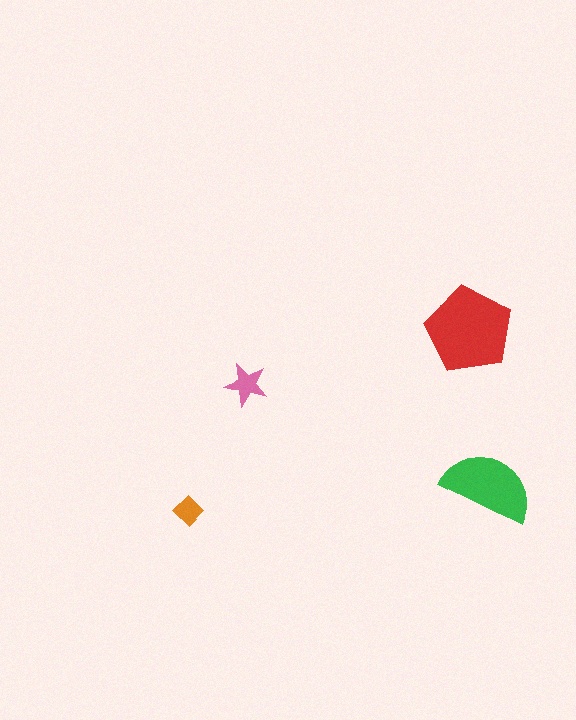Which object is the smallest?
The orange diamond.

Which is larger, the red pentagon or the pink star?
The red pentagon.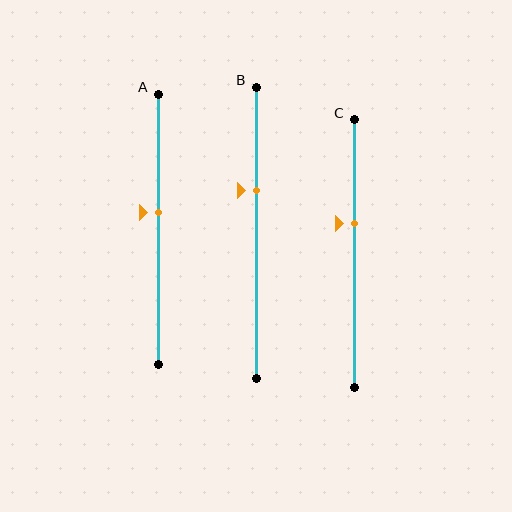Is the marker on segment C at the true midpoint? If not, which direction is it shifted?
No, the marker on segment C is shifted upward by about 11% of the segment length.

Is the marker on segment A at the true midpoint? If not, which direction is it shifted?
No, the marker on segment A is shifted upward by about 6% of the segment length.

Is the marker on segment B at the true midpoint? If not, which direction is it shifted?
No, the marker on segment B is shifted upward by about 14% of the segment length.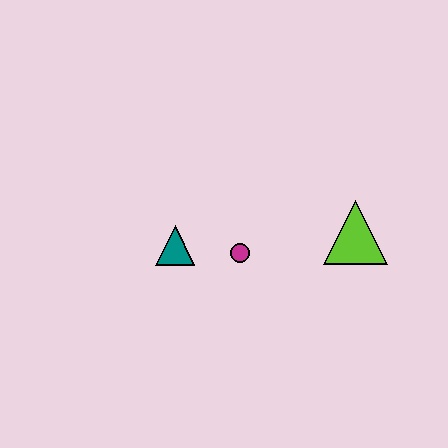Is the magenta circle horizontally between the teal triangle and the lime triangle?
Yes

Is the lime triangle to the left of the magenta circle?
No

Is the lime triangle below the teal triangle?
No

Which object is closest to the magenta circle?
The teal triangle is closest to the magenta circle.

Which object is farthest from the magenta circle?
The lime triangle is farthest from the magenta circle.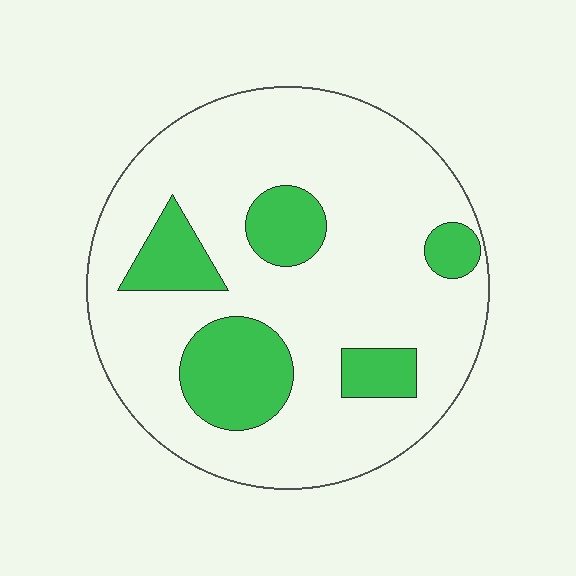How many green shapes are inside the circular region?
5.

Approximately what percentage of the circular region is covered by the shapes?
Approximately 20%.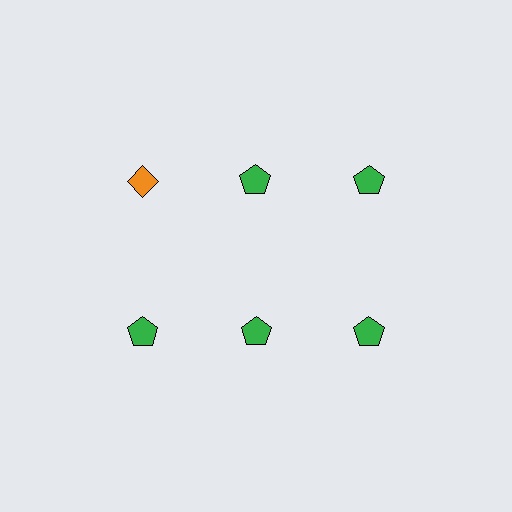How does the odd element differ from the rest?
It differs in both color (orange instead of green) and shape (diamond instead of pentagon).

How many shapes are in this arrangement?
There are 6 shapes arranged in a grid pattern.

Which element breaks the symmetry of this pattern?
The orange diamond in the top row, leftmost column breaks the symmetry. All other shapes are green pentagons.